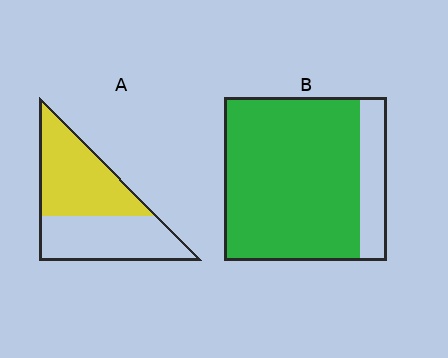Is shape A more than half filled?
Roughly half.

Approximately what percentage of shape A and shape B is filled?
A is approximately 55% and B is approximately 85%.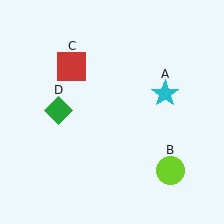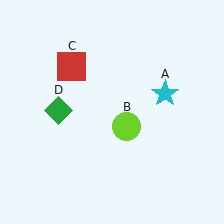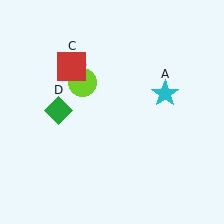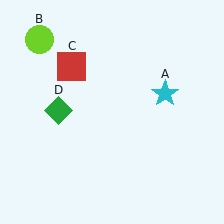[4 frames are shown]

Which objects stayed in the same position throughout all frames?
Cyan star (object A) and red square (object C) and green diamond (object D) remained stationary.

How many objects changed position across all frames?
1 object changed position: lime circle (object B).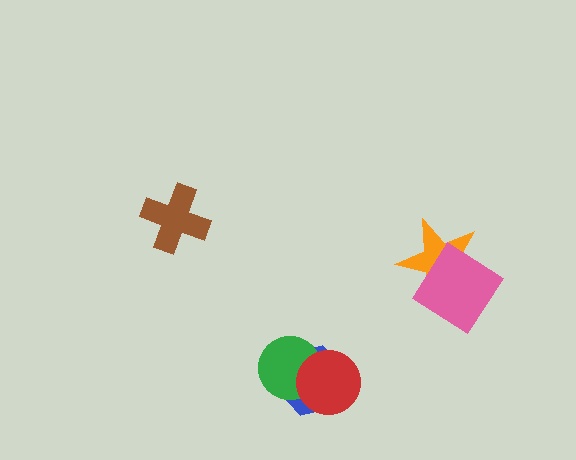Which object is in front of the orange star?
The pink diamond is in front of the orange star.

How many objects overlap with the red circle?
2 objects overlap with the red circle.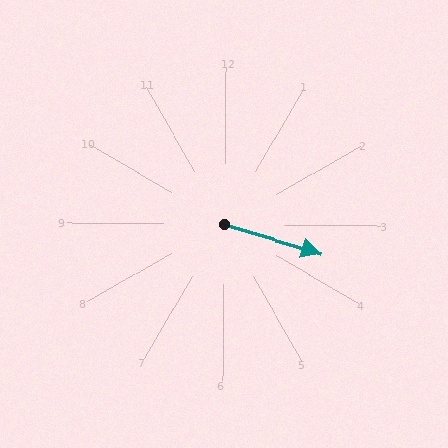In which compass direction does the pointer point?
East.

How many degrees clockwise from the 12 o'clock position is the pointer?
Approximately 106 degrees.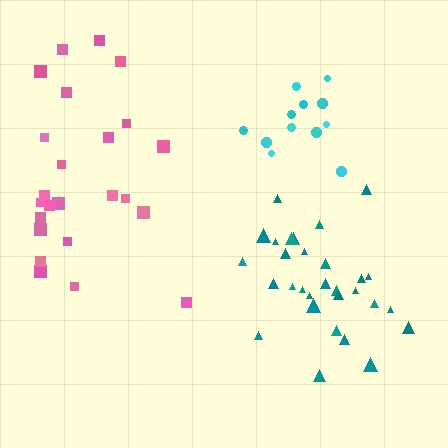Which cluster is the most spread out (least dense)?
Pink.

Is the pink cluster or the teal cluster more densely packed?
Teal.